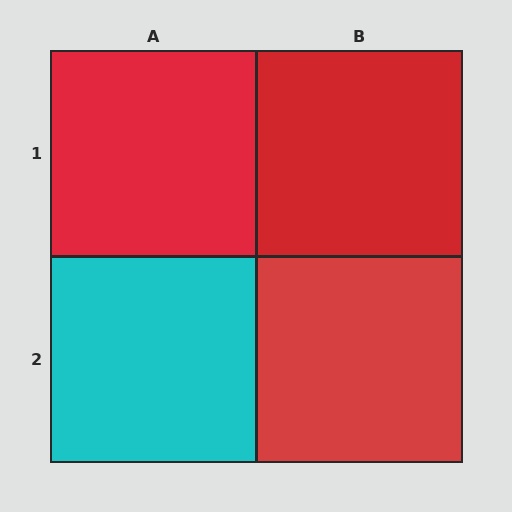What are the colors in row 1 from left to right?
Red, red.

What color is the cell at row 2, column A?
Cyan.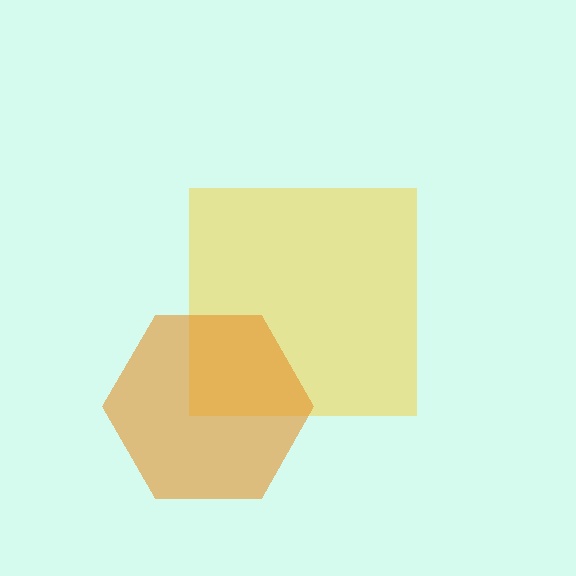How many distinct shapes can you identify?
There are 2 distinct shapes: a yellow square, an orange hexagon.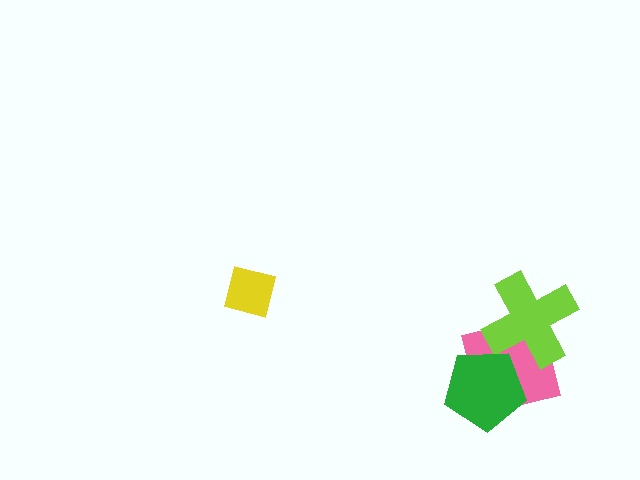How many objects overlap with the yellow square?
0 objects overlap with the yellow square.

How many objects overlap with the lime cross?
1 object overlaps with the lime cross.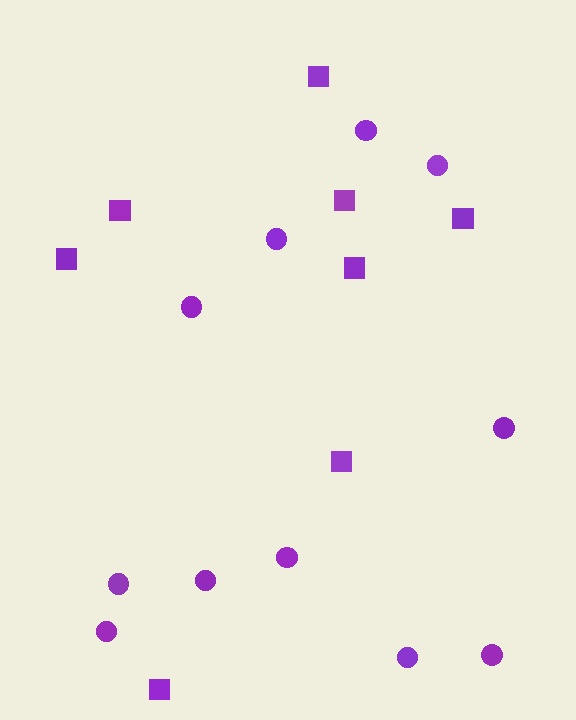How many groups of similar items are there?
There are 2 groups: one group of squares (8) and one group of circles (11).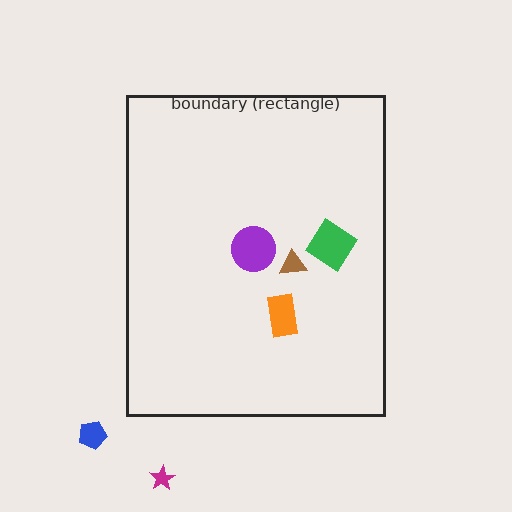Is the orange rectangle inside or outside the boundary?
Inside.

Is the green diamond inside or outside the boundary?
Inside.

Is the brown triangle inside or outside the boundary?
Inside.